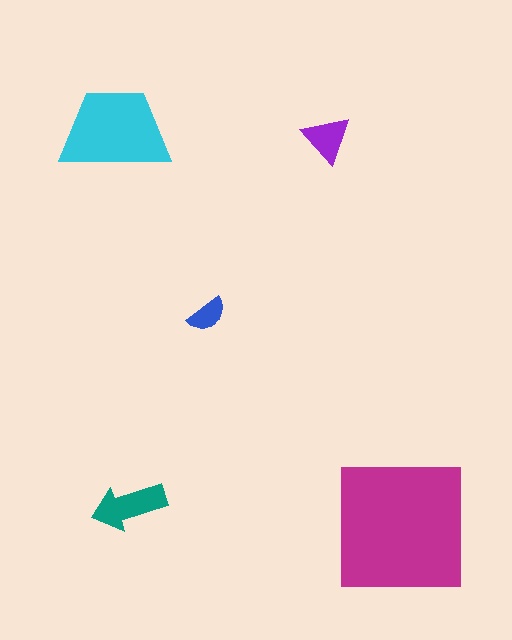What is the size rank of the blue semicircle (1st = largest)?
5th.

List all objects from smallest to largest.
The blue semicircle, the purple triangle, the teal arrow, the cyan trapezoid, the magenta square.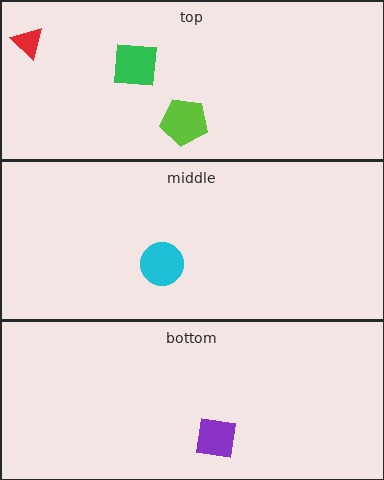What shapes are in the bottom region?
The purple square.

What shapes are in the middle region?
The cyan circle.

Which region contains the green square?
The top region.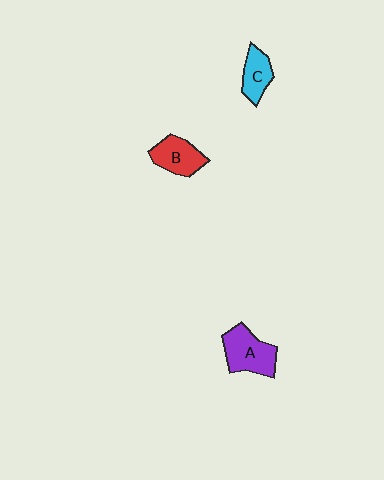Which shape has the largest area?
Shape A (purple).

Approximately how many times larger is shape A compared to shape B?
Approximately 1.3 times.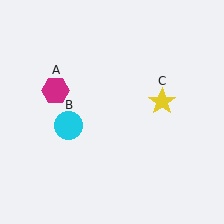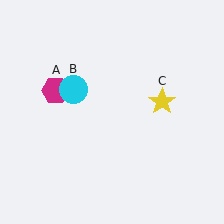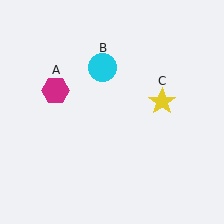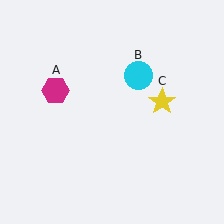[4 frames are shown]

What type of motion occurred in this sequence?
The cyan circle (object B) rotated clockwise around the center of the scene.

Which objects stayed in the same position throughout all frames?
Magenta hexagon (object A) and yellow star (object C) remained stationary.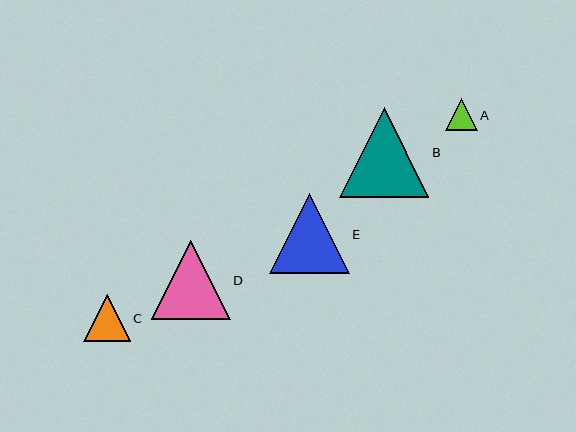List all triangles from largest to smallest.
From largest to smallest: B, E, D, C, A.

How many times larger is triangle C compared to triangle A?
Triangle C is approximately 1.5 times the size of triangle A.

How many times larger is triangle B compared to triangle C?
Triangle B is approximately 1.9 times the size of triangle C.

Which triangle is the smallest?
Triangle A is the smallest with a size of approximately 31 pixels.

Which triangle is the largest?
Triangle B is the largest with a size of approximately 90 pixels.